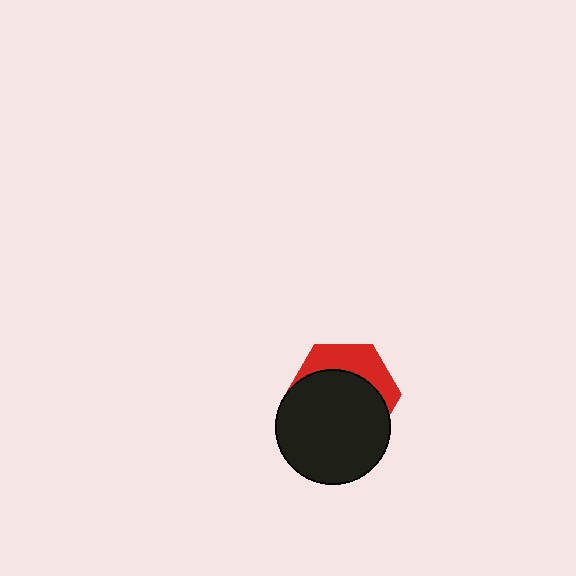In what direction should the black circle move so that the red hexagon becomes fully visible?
The black circle should move down. That is the shortest direction to clear the overlap and leave the red hexagon fully visible.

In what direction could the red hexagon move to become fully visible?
The red hexagon could move up. That would shift it out from behind the black circle entirely.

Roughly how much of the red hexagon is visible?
A small part of it is visible (roughly 33%).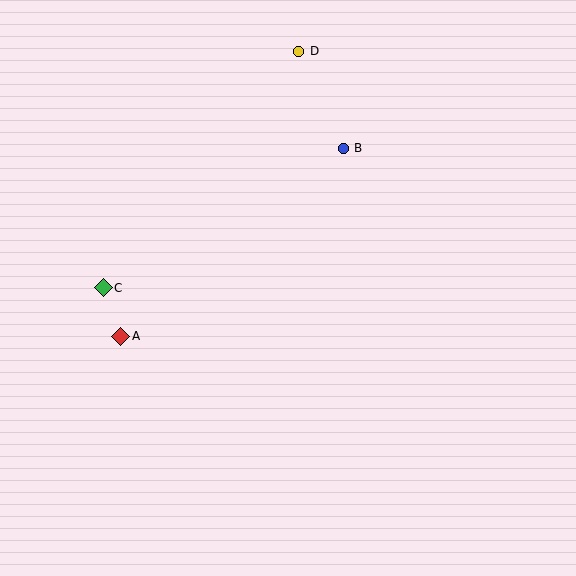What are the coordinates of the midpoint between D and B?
The midpoint between D and B is at (321, 100).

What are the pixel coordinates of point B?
Point B is at (343, 148).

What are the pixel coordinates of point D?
Point D is at (299, 51).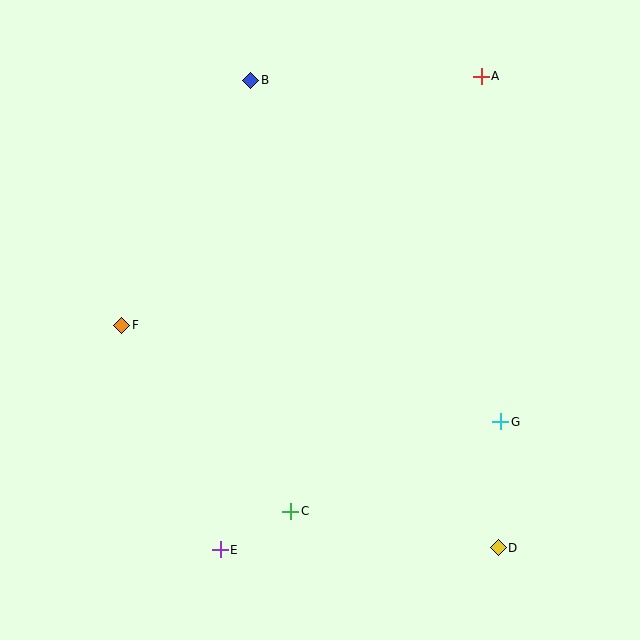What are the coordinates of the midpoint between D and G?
The midpoint between D and G is at (500, 485).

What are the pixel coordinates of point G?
Point G is at (501, 422).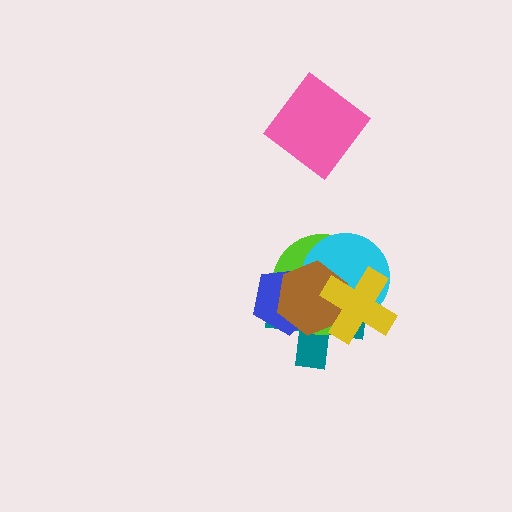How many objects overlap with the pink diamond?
0 objects overlap with the pink diamond.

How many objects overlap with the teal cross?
5 objects overlap with the teal cross.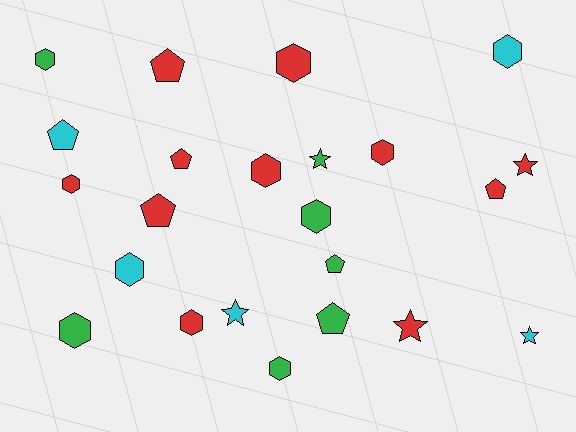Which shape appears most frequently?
Hexagon, with 11 objects.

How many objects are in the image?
There are 23 objects.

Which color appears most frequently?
Red, with 11 objects.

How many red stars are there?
There are 2 red stars.